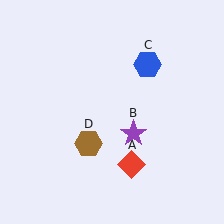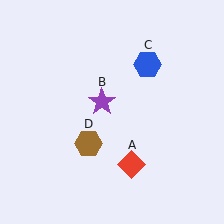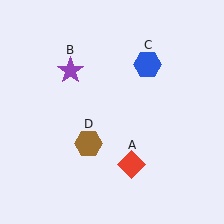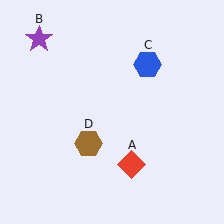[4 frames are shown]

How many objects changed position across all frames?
1 object changed position: purple star (object B).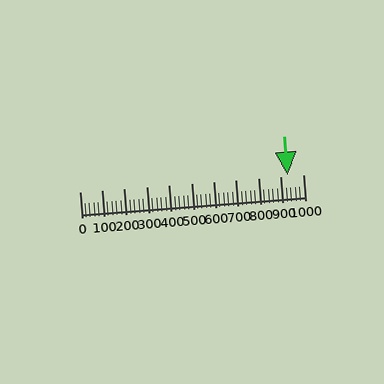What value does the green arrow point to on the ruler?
The green arrow points to approximately 930.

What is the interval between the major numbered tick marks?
The major tick marks are spaced 100 units apart.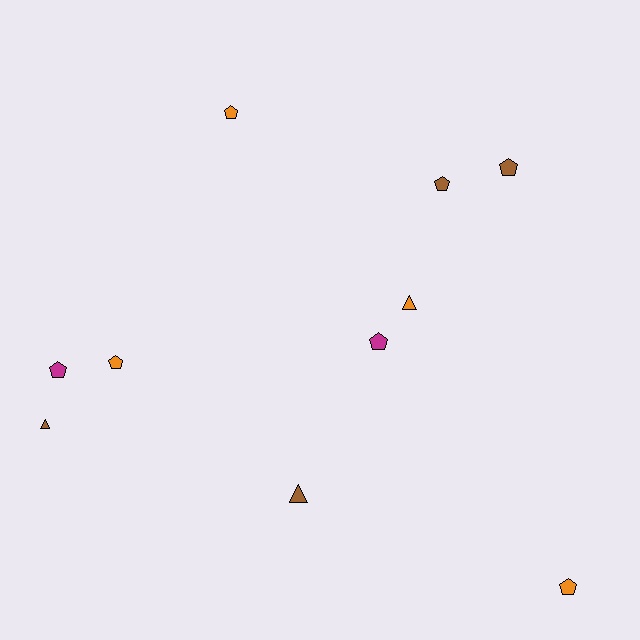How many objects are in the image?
There are 10 objects.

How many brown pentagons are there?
There are 2 brown pentagons.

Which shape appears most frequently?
Pentagon, with 7 objects.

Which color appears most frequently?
Orange, with 4 objects.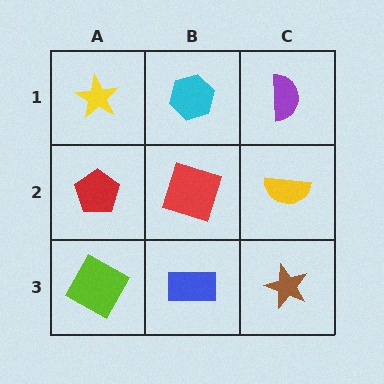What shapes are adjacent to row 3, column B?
A red square (row 2, column B), a lime square (row 3, column A), a brown star (row 3, column C).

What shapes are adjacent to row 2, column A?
A yellow star (row 1, column A), a lime square (row 3, column A), a red square (row 2, column B).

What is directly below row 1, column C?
A yellow semicircle.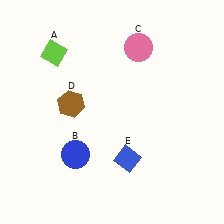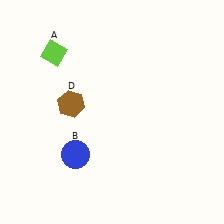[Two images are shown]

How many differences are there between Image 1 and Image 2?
There are 2 differences between the two images.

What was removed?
The blue diamond (E), the pink circle (C) were removed in Image 2.